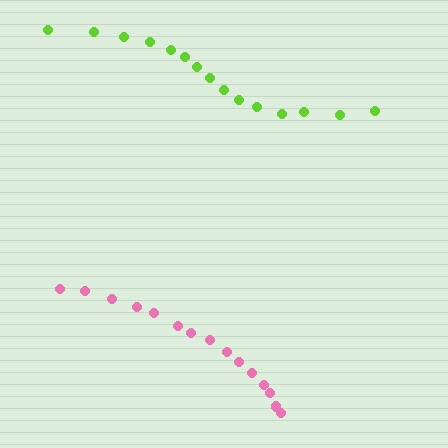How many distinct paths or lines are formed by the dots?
There are 2 distinct paths.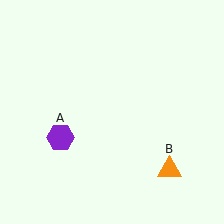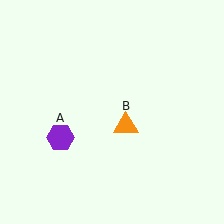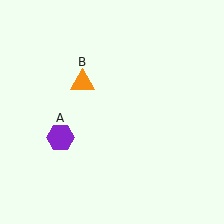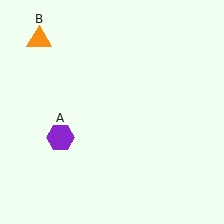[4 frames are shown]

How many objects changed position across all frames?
1 object changed position: orange triangle (object B).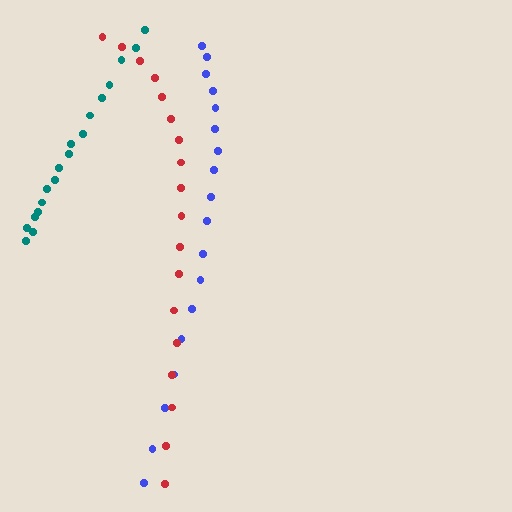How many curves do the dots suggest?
There are 3 distinct paths.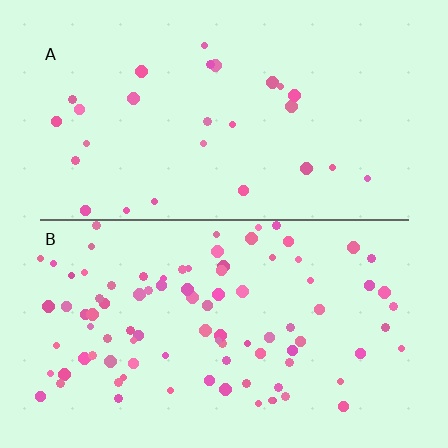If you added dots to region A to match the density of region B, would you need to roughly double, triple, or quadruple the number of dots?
Approximately triple.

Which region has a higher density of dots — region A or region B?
B (the bottom).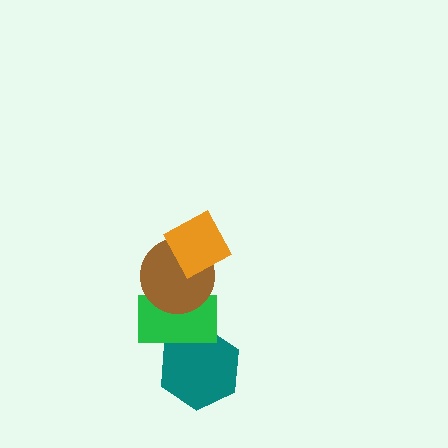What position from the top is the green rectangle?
The green rectangle is 3rd from the top.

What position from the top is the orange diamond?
The orange diamond is 1st from the top.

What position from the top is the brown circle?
The brown circle is 2nd from the top.